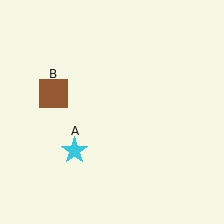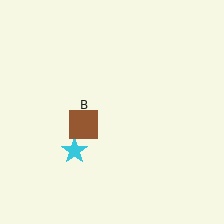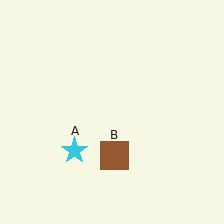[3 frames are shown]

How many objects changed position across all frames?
1 object changed position: brown square (object B).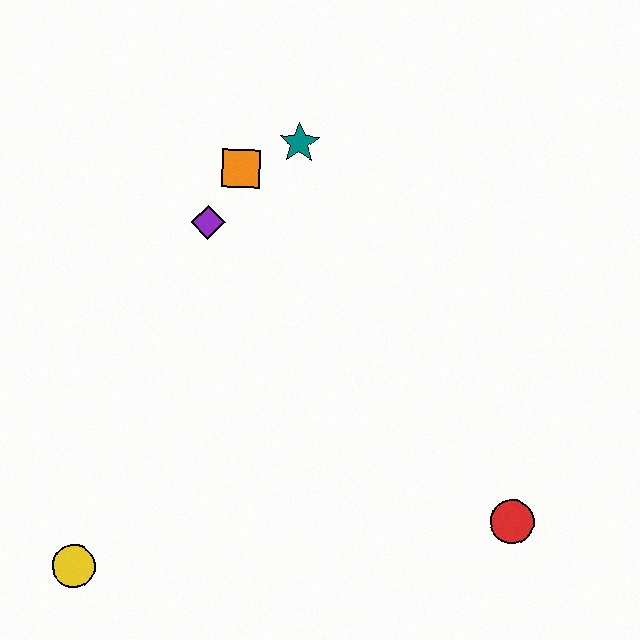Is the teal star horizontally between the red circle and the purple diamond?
Yes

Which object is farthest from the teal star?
The yellow circle is farthest from the teal star.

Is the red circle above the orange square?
No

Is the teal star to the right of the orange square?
Yes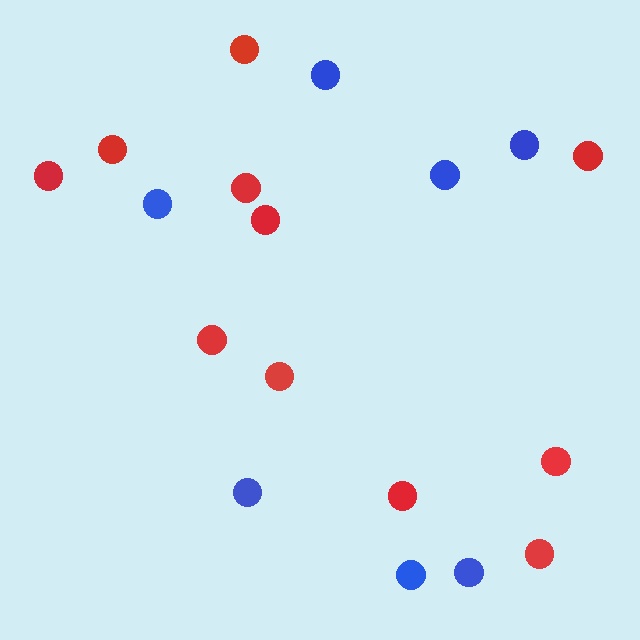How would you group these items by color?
There are 2 groups: one group of blue circles (7) and one group of red circles (11).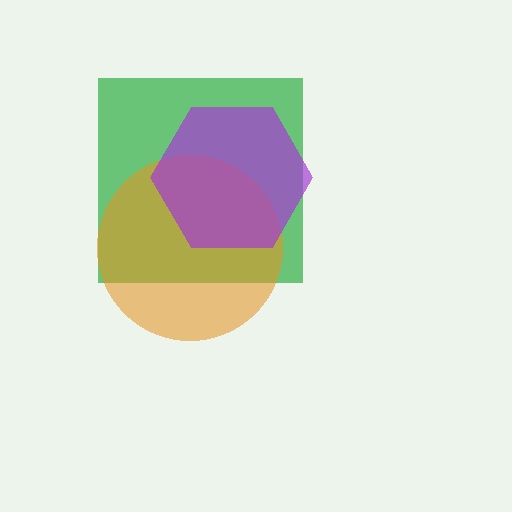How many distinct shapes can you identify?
There are 3 distinct shapes: a green square, an orange circle, a purple hexagon.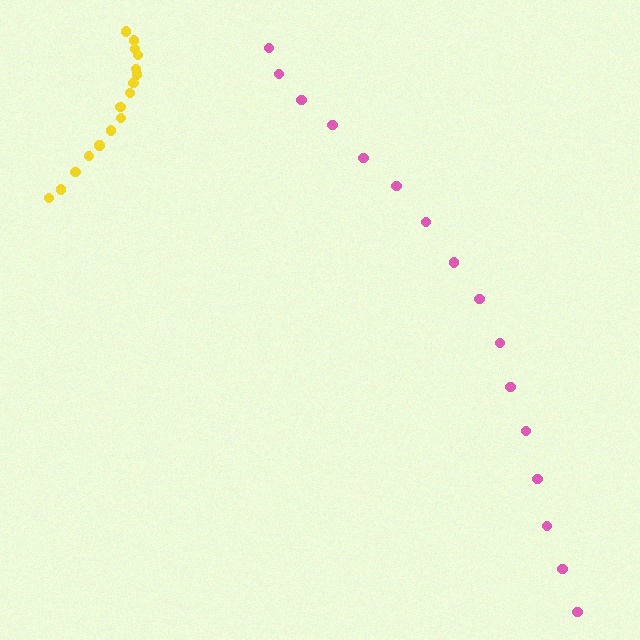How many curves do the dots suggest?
There are 2 distinct paths.